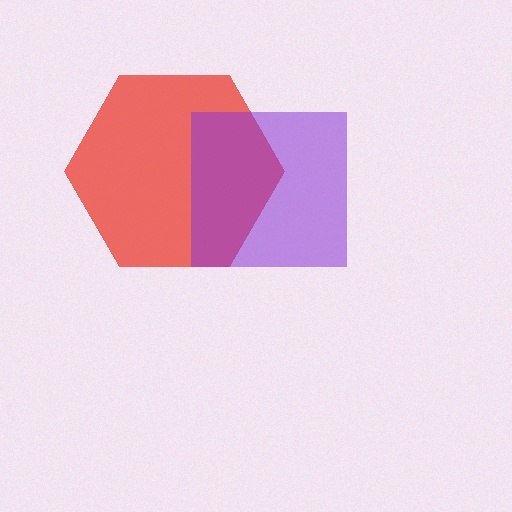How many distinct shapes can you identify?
There are 2 distinct shapes: a red hexagon, a purple square.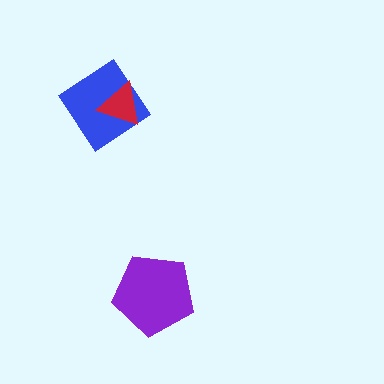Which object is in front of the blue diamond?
The red triangle is in front of the blue diamond.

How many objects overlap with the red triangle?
1 object overlaps with the red triangle.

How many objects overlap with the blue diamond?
1 object overlaps with the blue diamond.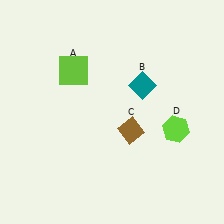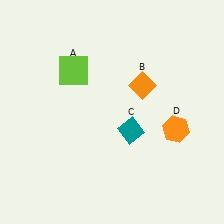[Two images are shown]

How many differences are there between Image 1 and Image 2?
There are 3 differences between the two images.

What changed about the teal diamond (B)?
In Image 1, B is teal. In Image 2, it changed to orange.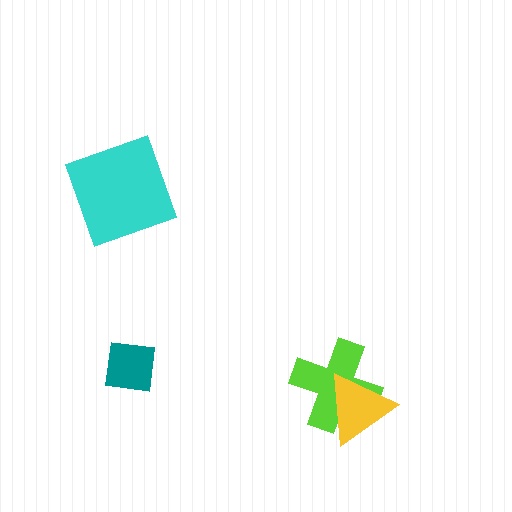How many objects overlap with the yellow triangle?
1 object overlaps with the yellow triangle.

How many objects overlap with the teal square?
0 objects overlap with the teal square.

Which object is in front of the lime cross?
The yellow triangle is in front of the lime cross.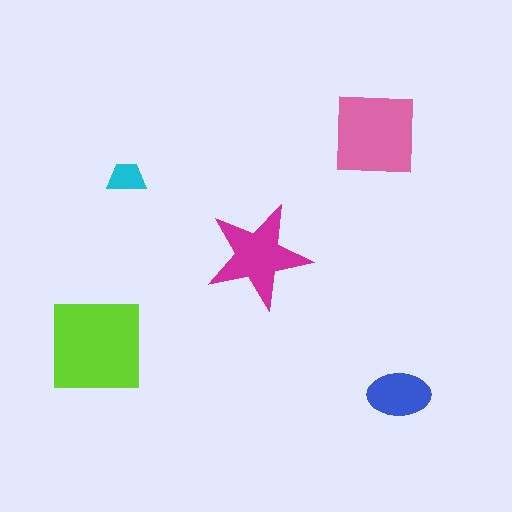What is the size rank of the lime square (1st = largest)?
1st.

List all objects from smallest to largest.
The cyan trapezoid, the blue ellipse, the magenta star, the pink square, the lime square.